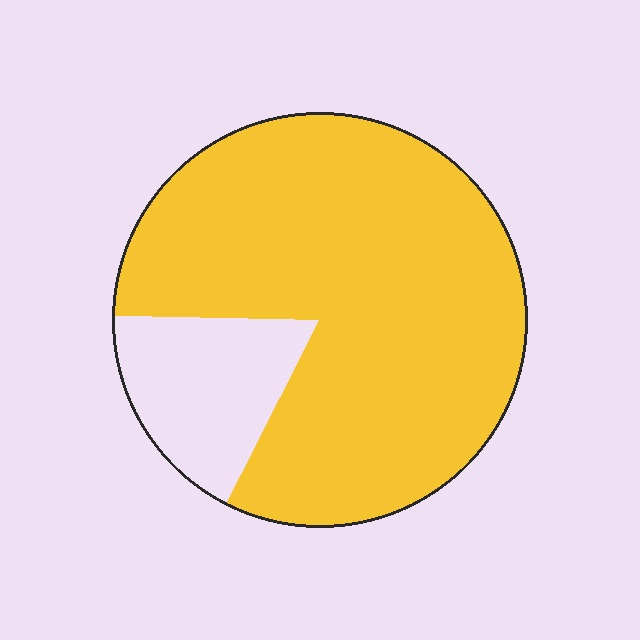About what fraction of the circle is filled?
About five sixths (5/6).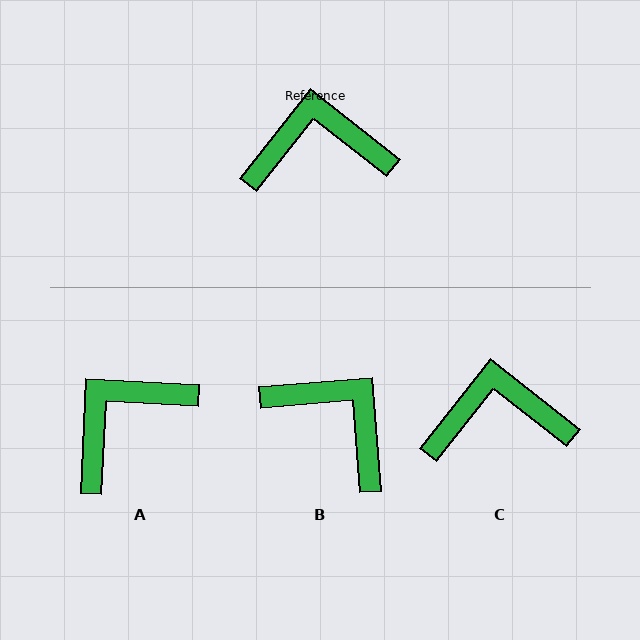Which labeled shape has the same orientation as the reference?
C.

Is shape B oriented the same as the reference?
No, it is off by about 47 degrees.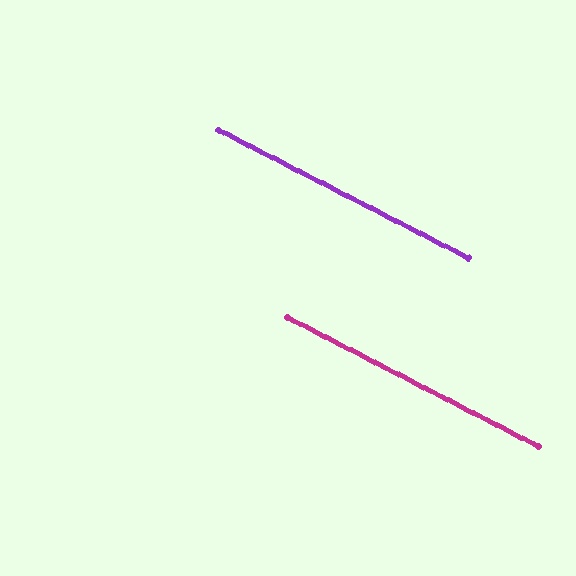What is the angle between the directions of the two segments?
Approximately 0 degrees.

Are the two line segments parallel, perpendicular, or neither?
Parallel — their directions differ by only 0.2°.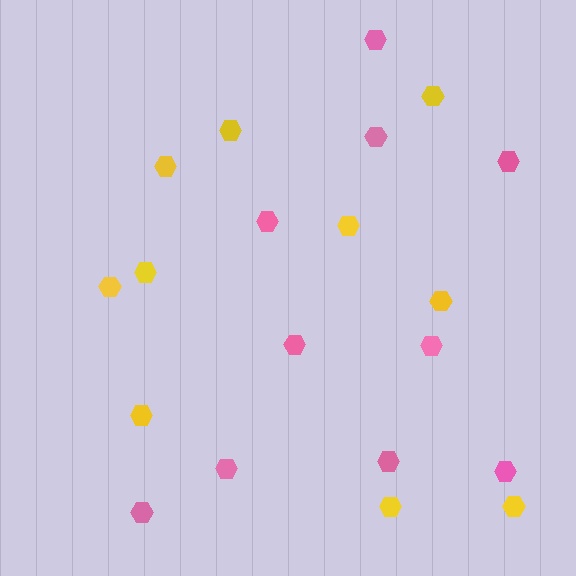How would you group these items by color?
There are 2 groups: one group of pink hexagons (10) and one group of yellow hexagons (10).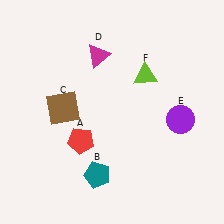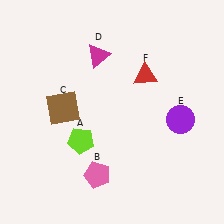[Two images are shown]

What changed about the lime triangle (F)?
In Image 1, F is lime. In Image 2, it changed to red.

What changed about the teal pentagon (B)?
In Image 1, B is teal. In Image 2, it changed to pink.